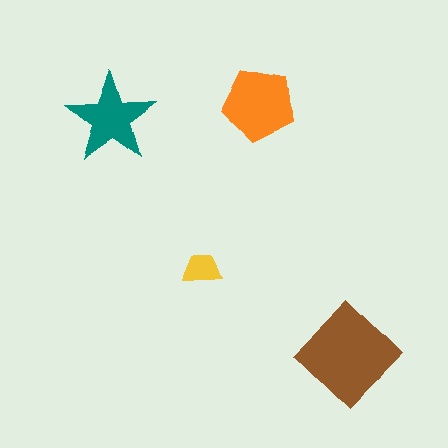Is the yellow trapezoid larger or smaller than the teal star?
Smaller.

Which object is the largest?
The brown diamond.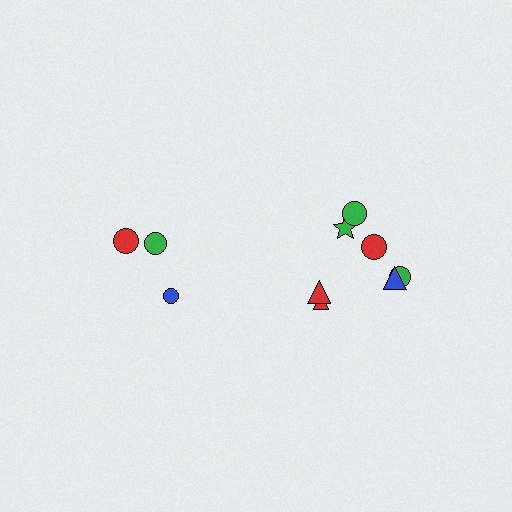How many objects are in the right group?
There are 7 objects.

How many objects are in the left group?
There are 3 objects.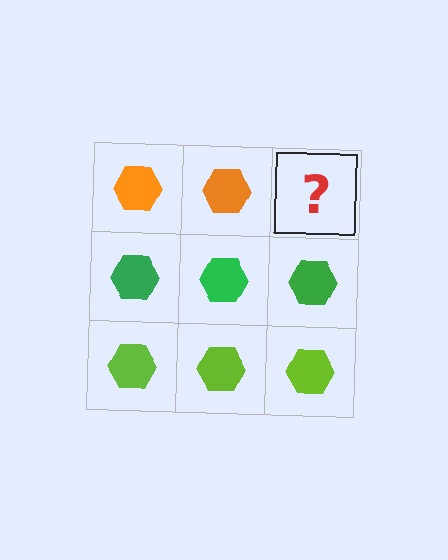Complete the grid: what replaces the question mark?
The question mark should be replaced with an orange hexagon.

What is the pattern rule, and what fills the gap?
The rule is that each row has a consistent color. The gap should be filled with an orange hexagon.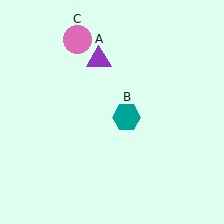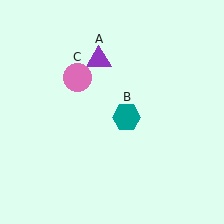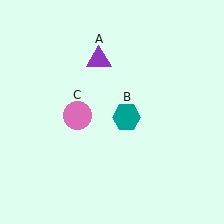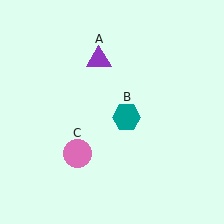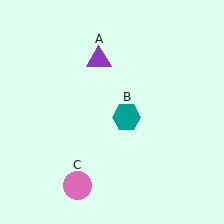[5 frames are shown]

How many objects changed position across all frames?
1 object changed position: pink circle (object C).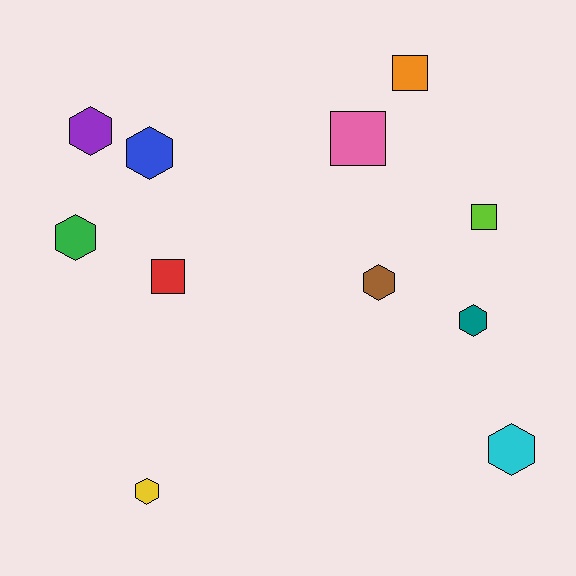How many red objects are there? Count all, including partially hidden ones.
There is 1 red object.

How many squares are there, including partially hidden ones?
There are 4 squares.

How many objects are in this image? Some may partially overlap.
There are 11 objects.